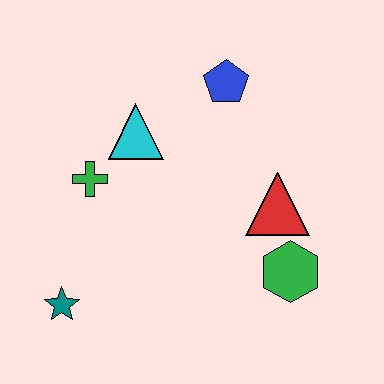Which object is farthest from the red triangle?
The teal star is farthest from the red triangle.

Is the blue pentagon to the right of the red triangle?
No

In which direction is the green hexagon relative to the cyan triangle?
The green hexagon is to the right of the cyan triangle.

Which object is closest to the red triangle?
The green hexagon is closest to the red triangle.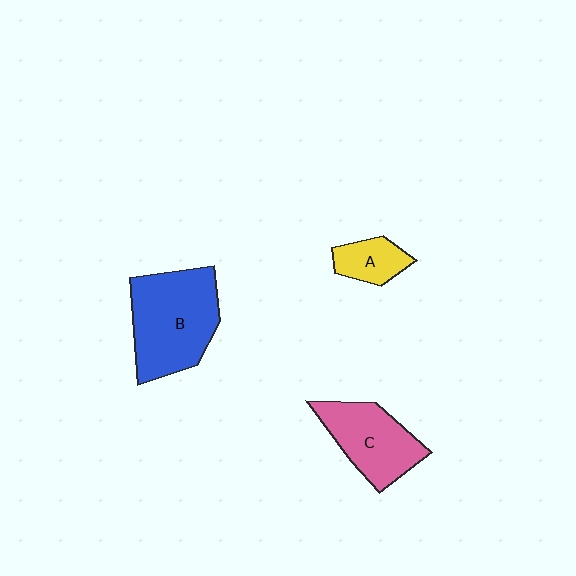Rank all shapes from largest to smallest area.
From largest to smallest: B (blue), C (pink), A (yellow).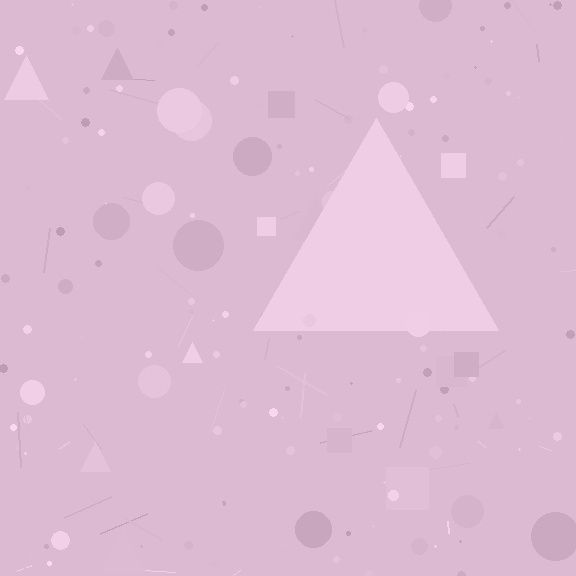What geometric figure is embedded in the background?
A triangle is embedded in the background.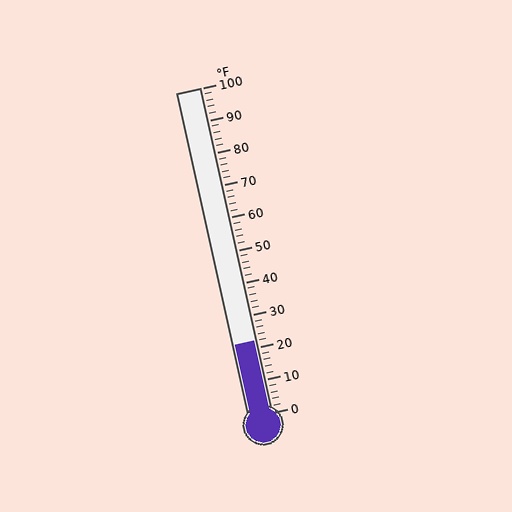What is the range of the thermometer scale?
The thermometer scale ranges from 0°F to 100°F.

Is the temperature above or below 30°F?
The temperature is below 30°F.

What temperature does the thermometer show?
The thermometer shows approximately 22°F.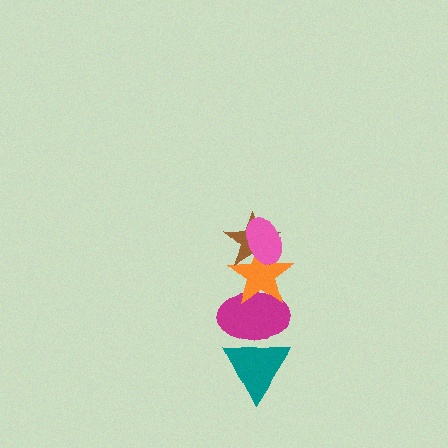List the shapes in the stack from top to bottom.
From top to bottom: the pink ellipse, the brown star, the orange star, the magenta ellipse, the teal triangle.